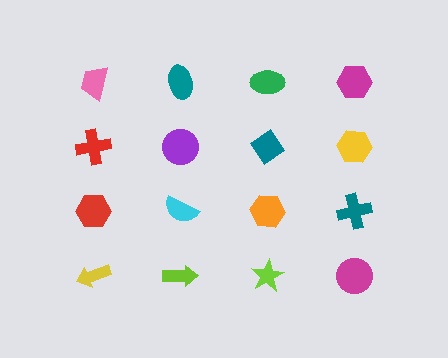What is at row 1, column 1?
A pink trapezoid.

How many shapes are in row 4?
4 shapes.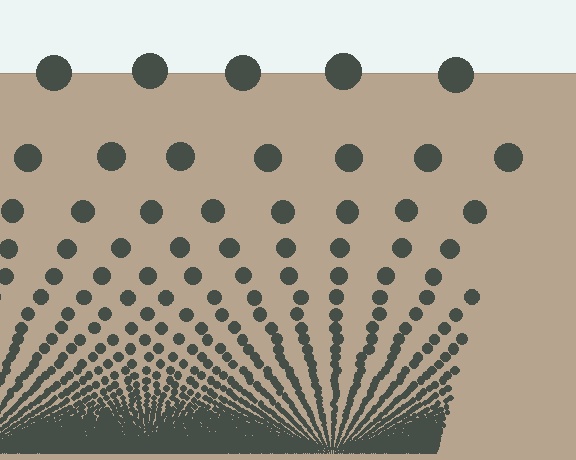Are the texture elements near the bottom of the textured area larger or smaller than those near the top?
Smaller. The gradient is inverted — elements near the bottom are smaller and denser.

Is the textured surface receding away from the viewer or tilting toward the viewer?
The surface appears to tilt toward the viewer. Texture elements get larger and sparser toward the top.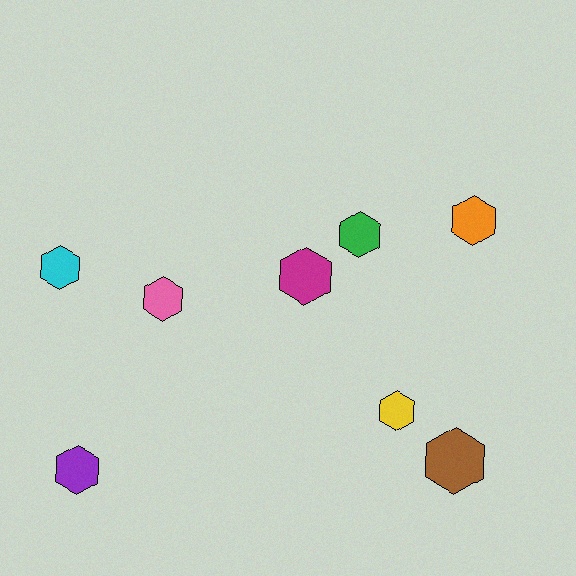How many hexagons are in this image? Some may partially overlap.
There are 8 hexagons.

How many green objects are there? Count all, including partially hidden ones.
There is 1 green object.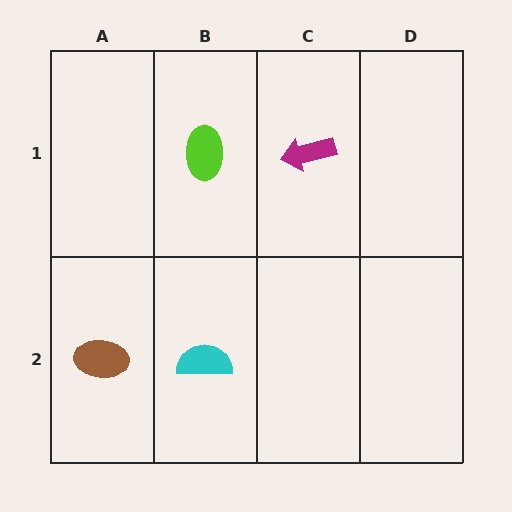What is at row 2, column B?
A cyan semicircle.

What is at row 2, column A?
A brown ellipse.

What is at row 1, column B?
A lime ellipse.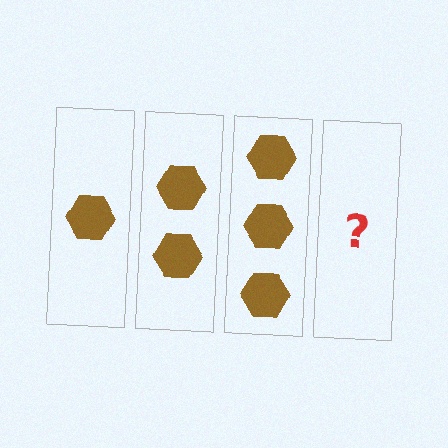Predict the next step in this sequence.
The next step is 4 hexagons.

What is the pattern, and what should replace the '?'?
The pattern is that each step adds one more hexagon. The '?' should be 4 hexagons.